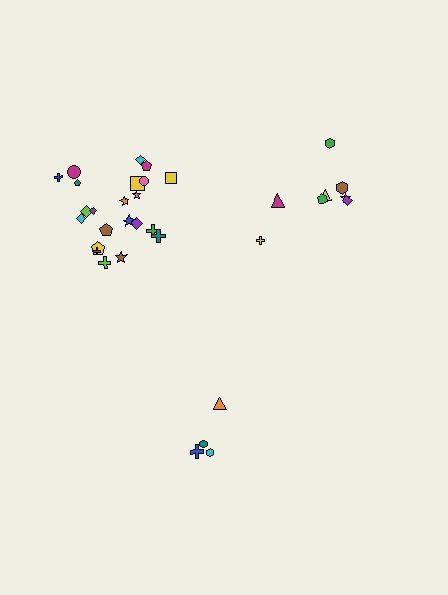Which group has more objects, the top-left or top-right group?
The top-left group.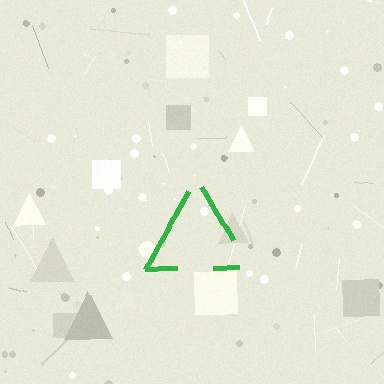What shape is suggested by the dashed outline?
The dashed outline suggests a triangle.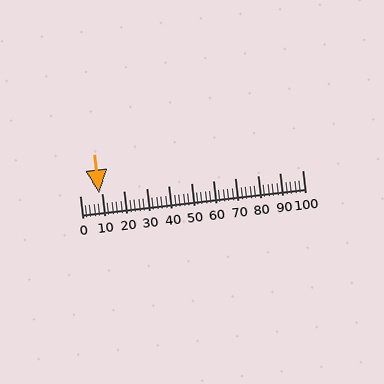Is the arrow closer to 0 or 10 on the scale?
The arrow is closer to 10.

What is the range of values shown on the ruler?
The ruler shows values from 0 to 100.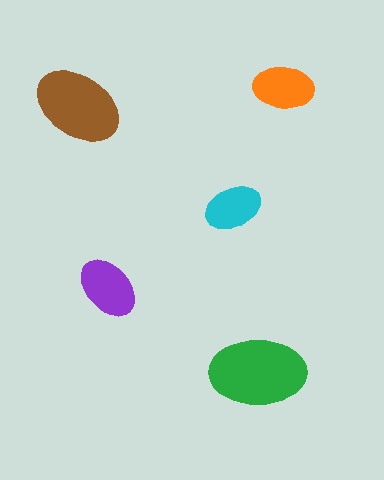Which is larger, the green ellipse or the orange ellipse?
The green one.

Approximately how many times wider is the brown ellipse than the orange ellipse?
About 1.5 times wider.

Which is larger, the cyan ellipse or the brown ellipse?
The brown one.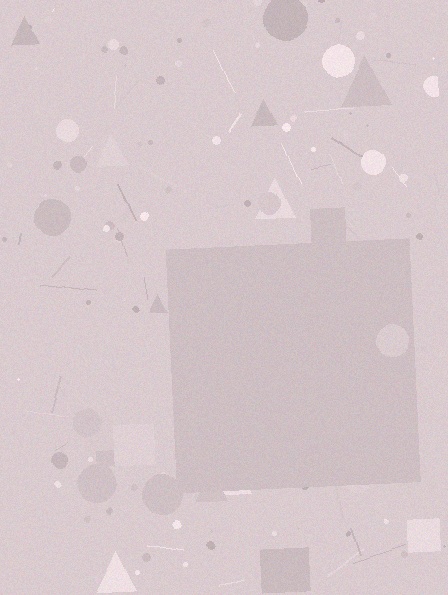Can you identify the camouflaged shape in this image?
The camouflaged shape is a square.